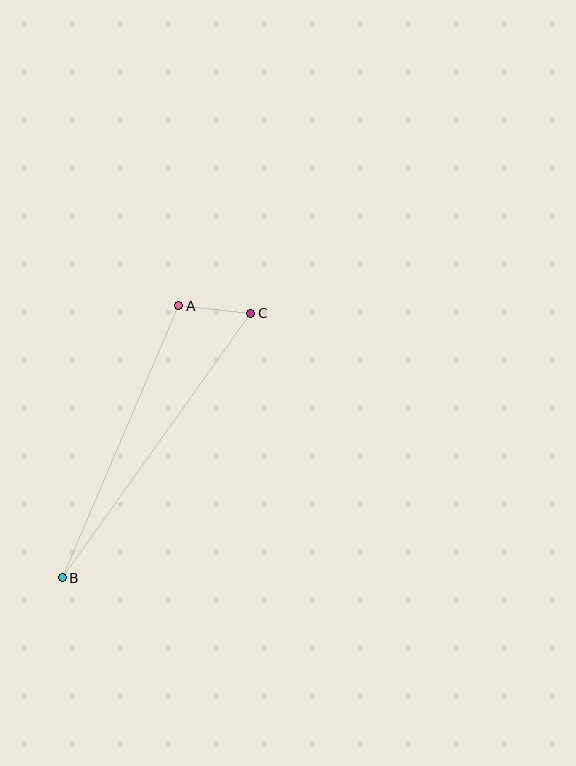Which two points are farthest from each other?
Points B and C are farthest from each other.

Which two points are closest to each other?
Points A and C are closest to each other.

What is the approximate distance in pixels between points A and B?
The distance between A and B is approximately 296 pixels.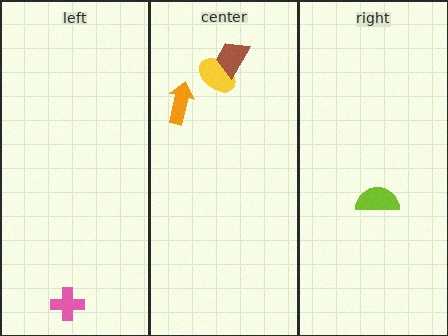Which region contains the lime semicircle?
The right region.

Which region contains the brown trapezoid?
The center region.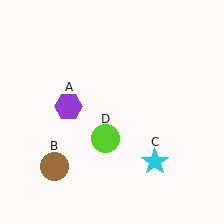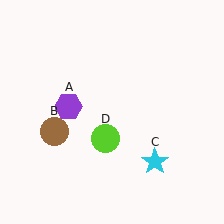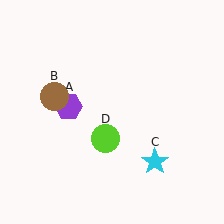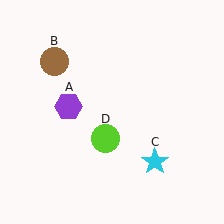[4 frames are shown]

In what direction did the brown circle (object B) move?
The brown circle (object B) moved up.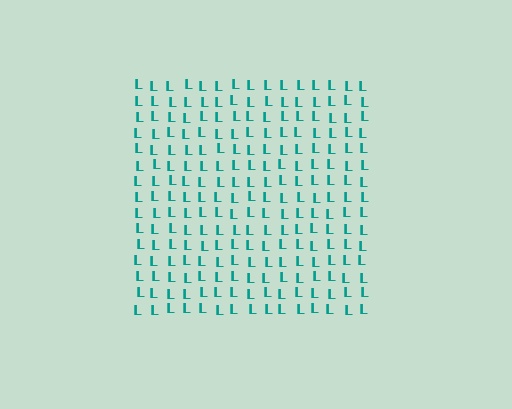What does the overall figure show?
The overall figure shows a square.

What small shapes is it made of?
It is made of small letter L's.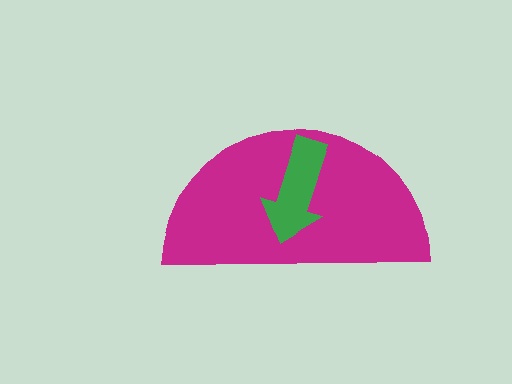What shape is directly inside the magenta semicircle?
The green arrow.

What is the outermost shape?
The magenta semicircle.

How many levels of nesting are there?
2.